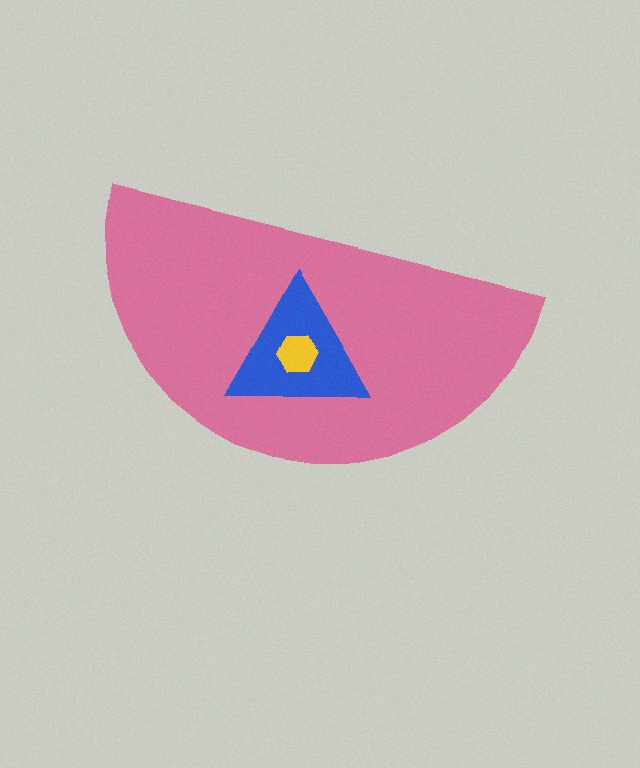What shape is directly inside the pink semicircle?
The blue triangle.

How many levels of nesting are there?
3.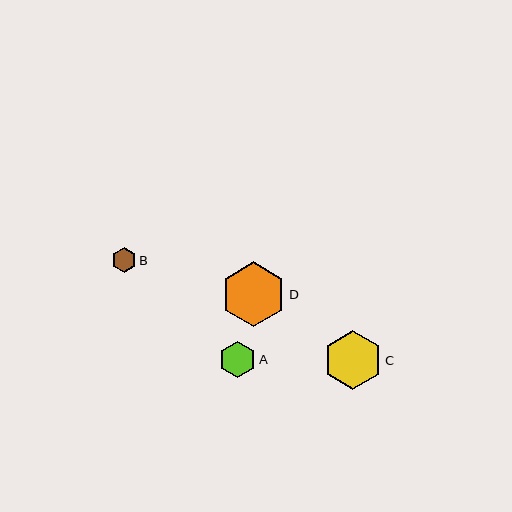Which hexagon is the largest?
Hexagon D is the largest with a size of approximately 65 pixels.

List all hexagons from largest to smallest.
From largest to smallest: D, C, A, B.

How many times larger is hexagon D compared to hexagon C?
Hexagon D is approximately 1.1 times the size of hexagon C.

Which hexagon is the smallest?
Hexagon B is the smallest with a size of approximately 24 pixels.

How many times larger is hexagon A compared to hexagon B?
Hexagon A is approximately 1.5 times the size of hexagon B.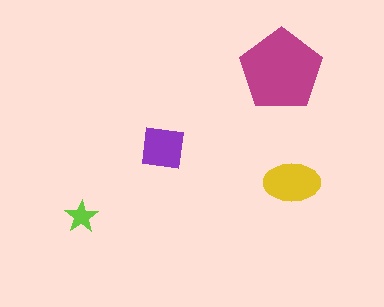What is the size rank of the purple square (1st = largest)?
3rd.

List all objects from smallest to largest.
The lime star, the purple square, the yellow ellipse, the magenta pentagon.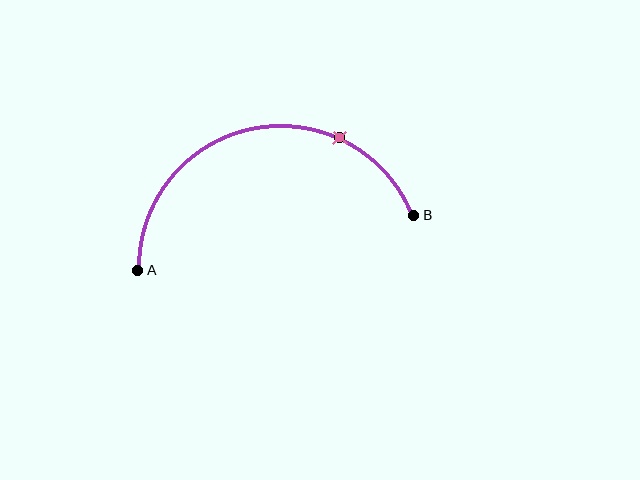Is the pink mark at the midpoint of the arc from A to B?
No. The pink mark lies on the arc but is closer to endpoint B. The arc midpoint would be at the point on the curve equidistant along the arc from both A and B.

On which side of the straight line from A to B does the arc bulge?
The arc bulges above the straight line connecting A and B.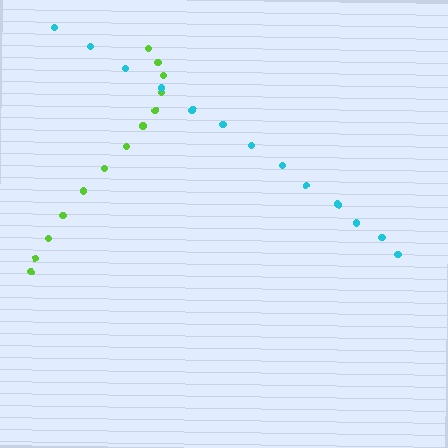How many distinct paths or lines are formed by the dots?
There are 2 distinct paths.